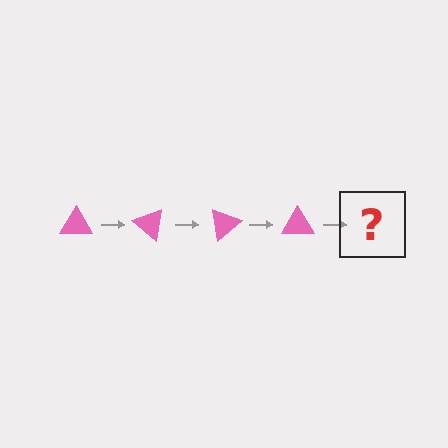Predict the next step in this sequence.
The next step is a pink triangle rotated 160 degrees.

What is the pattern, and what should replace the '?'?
The pattern is that the triangle rotates 40 degrees each step. The '?' should be a pink triangle rotated 160 degrees.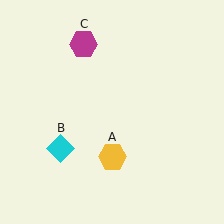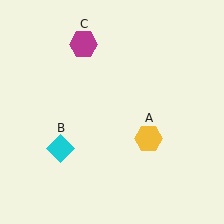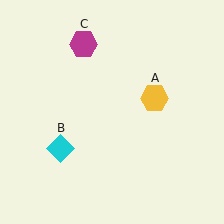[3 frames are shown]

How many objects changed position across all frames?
1 object changed position: yellow hexagon (object A).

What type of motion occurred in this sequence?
The yellow hexagon (object A) rotated counterclockwise around the center of the scene.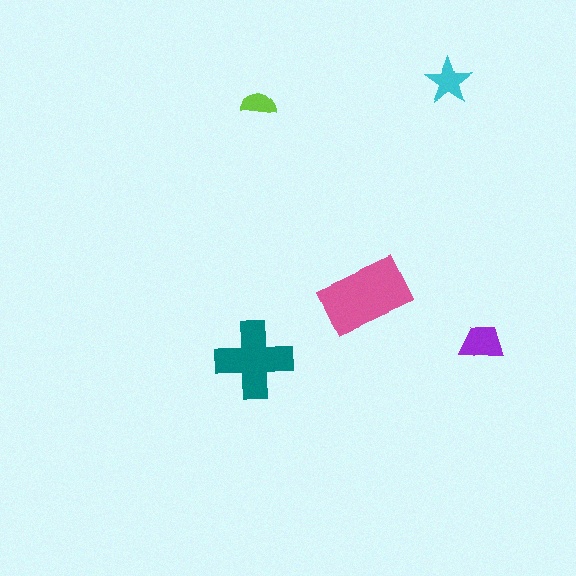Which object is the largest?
The pink rectangle.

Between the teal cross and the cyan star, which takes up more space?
The teal cross.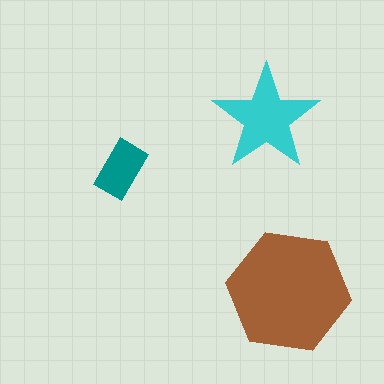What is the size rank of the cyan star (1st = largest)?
2nd.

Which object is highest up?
The cyan star is topmost.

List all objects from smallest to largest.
The teal rectangle, the cyan star, the brown hexagon.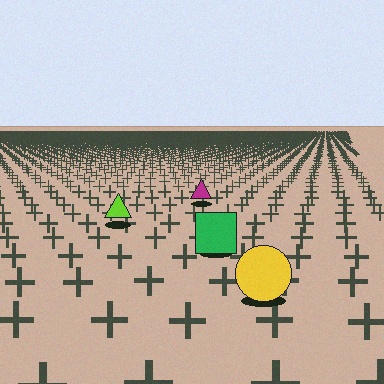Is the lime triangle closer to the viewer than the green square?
No. The green square is closer — you can tell from the texture gradient: the ground texture is coarser near it.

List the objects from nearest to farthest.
From nearest to farthest: the yellow circle, the green square, the lime triangle, the magenta triangle.